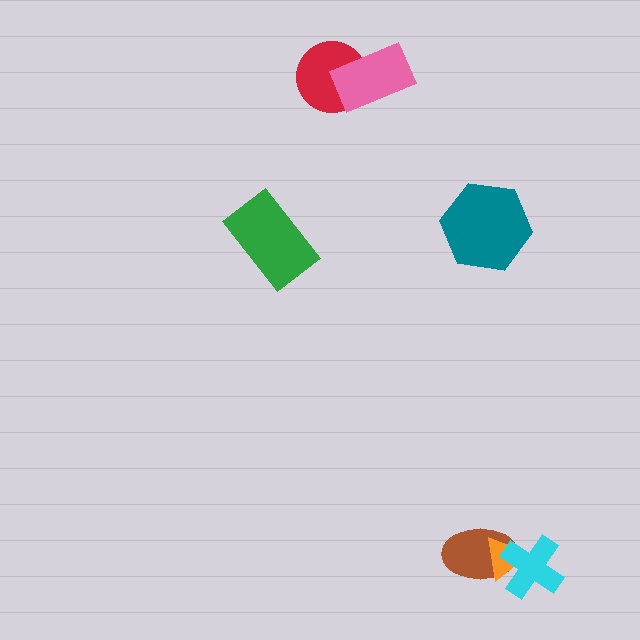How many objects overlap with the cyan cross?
2 objects overlap with the cyan cross.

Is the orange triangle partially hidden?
Yes, it is partially covered by another shape.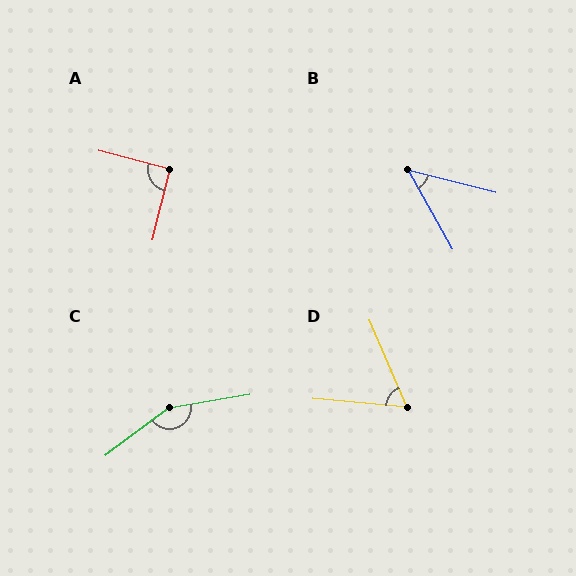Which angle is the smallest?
B, at approximately 46 degrees.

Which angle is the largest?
C, at approximately 153 degrees.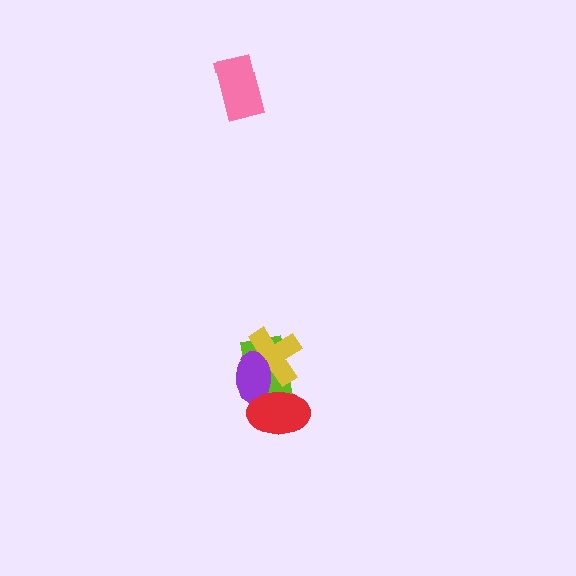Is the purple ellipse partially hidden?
Yes, it is partially covered by another shape.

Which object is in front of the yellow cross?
The purple ellipse is in front of the yellow cross.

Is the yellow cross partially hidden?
Yes, it is partially covered by another shape.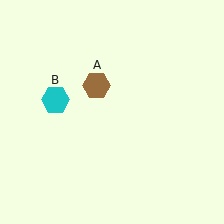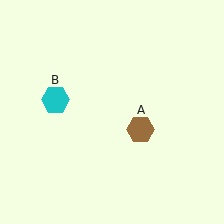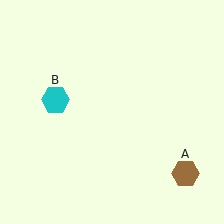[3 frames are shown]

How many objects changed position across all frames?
1 object changed position: brown hexagon (object A).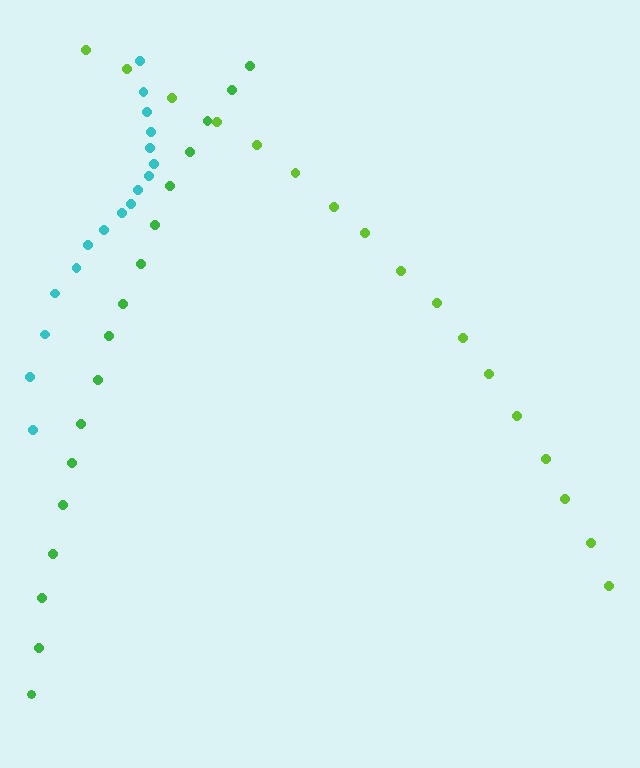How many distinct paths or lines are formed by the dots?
There are 3 distinct paths.